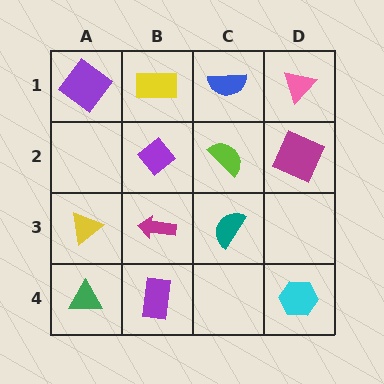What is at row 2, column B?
A purple diamond.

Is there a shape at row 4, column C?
No, that cell is empty.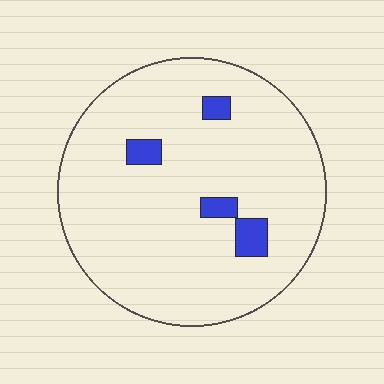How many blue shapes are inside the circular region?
4.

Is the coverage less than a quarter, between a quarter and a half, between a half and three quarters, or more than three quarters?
Less than a quarter.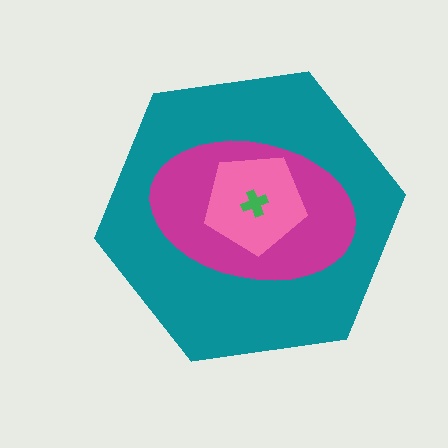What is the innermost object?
The green cross.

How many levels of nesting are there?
4.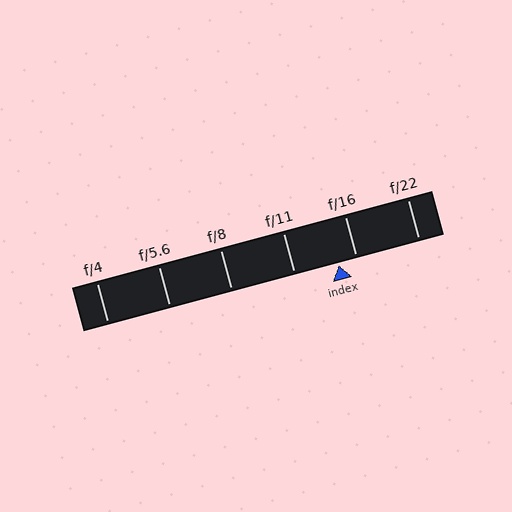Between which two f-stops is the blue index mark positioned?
The index mark is between f/11 and f/16.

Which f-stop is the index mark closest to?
The index mark is closest to f/16.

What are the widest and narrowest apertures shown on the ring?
The widest aperture shown is f/4 and the narrowest is f/22.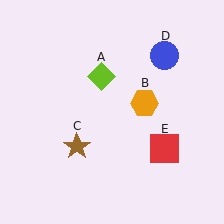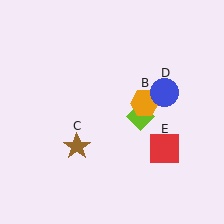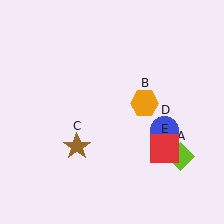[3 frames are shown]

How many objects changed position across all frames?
2 objects changed position: lime diamond (object A), blue circle (object D).